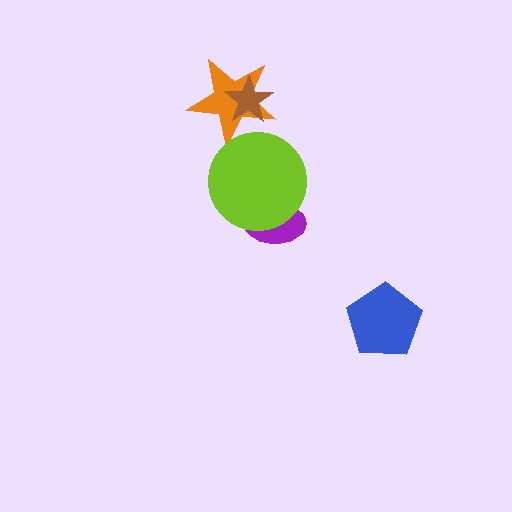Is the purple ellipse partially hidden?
Yes, it is partially covered by another shape.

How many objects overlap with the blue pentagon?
0 objects overlap with the blue pentagon.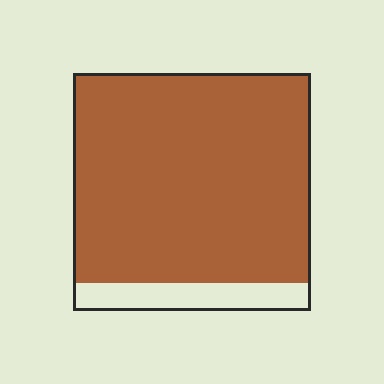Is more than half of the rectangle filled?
Yes.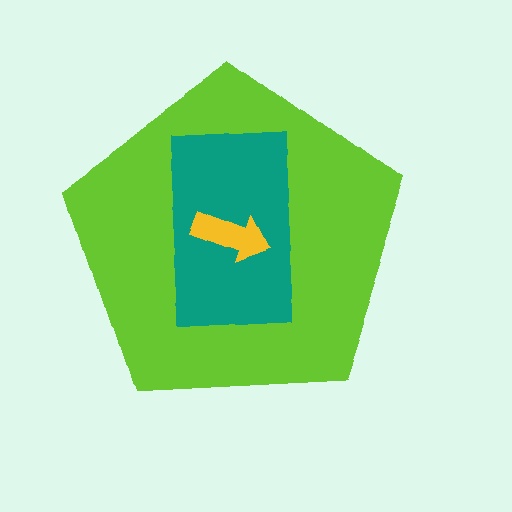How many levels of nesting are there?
3.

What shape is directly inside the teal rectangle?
The yellow arrow.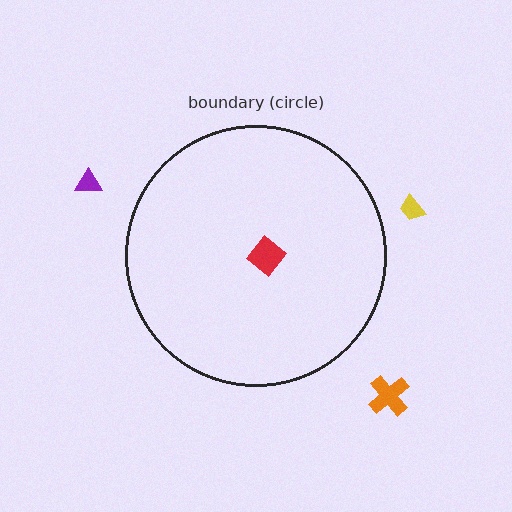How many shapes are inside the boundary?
1 inside, 3 outside.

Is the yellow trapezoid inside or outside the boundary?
Outside.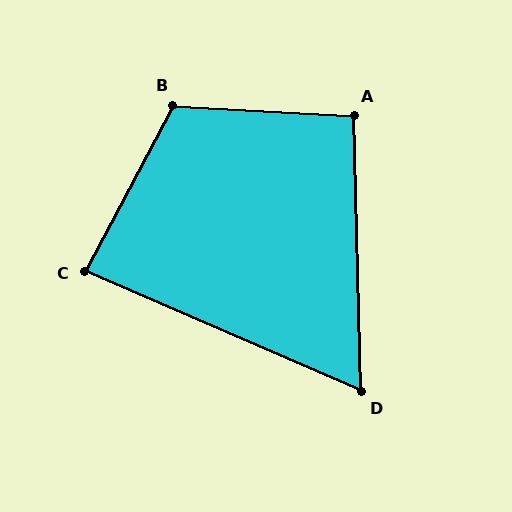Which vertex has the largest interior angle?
B, at approximately 115 degrees.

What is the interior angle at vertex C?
Approximately 85 degrees (approximately right).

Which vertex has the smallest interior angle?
D, at approximately 65 degrees.